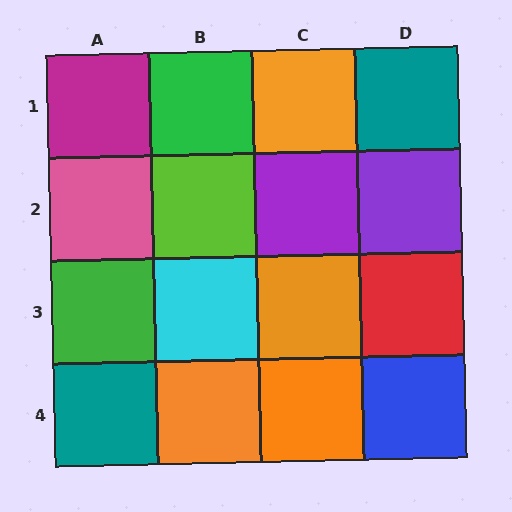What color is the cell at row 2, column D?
Purple.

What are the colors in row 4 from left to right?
Teal, orange, orange, blue.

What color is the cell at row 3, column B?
Cyan.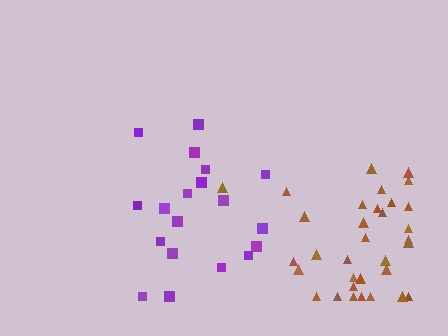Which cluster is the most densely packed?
Brown.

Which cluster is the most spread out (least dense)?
Purple.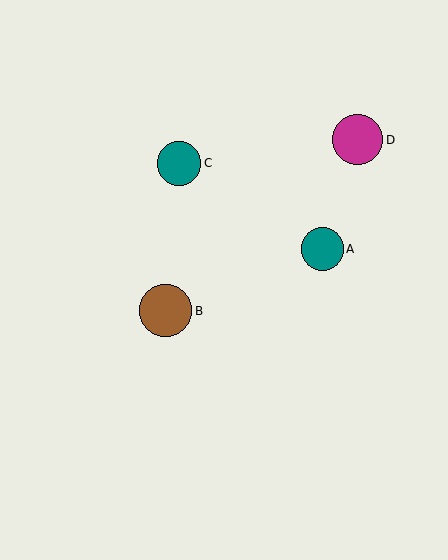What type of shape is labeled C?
Shape C is a teal circle.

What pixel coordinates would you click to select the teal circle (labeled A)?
Click at (322, 249) to select the teal circle A.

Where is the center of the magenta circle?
The center of the magenta circle is at (358, 140).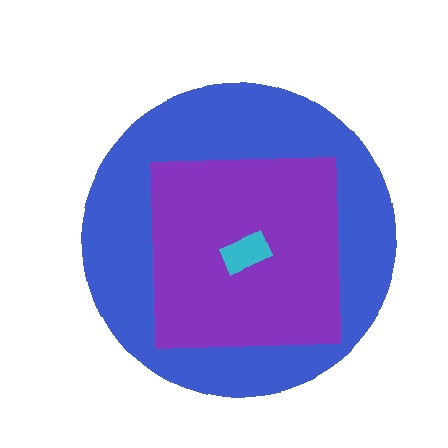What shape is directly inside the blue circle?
The purple square.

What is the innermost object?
The cyan rectangle.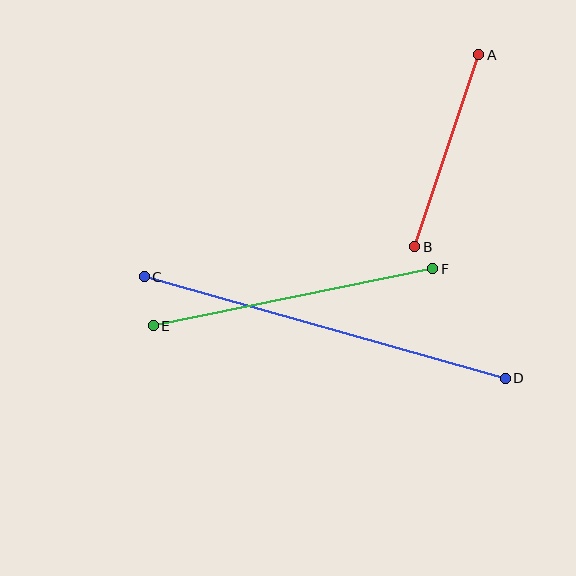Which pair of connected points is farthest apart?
Points C and D are farthest apart.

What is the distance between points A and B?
The distance is approximately 203 pixels.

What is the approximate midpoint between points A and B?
The midpoint is at approximately (447, 151) pixels.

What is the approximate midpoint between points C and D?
The midpoint is at approximately (325, 328) pixels.